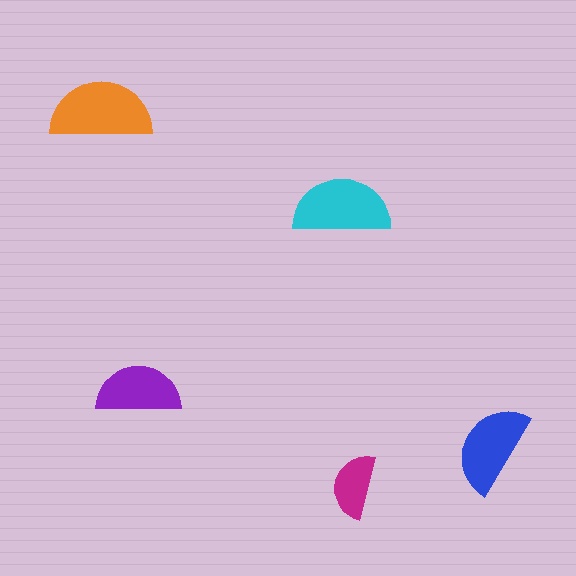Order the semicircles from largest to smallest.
the orange one, the cyan one, the blue one, the purple one, the magenta one.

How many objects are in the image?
There are 5 objects in the image.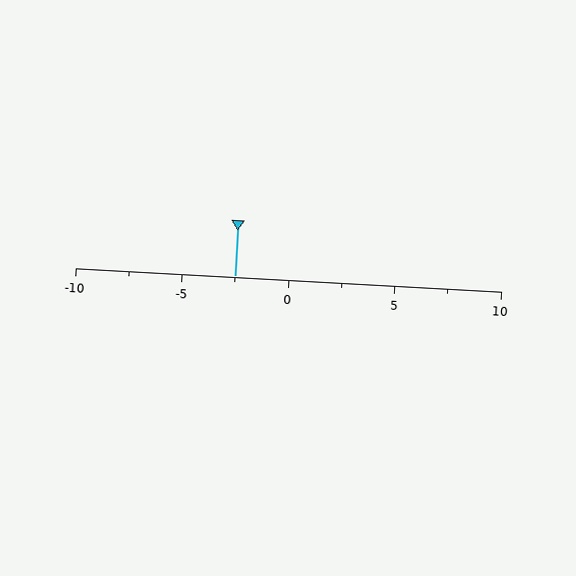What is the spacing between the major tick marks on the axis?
The major ticks are spaced 5 apart.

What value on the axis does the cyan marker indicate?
The marker indicates approximately -2.5.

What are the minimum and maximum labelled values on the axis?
The axis runs from -10 to 10.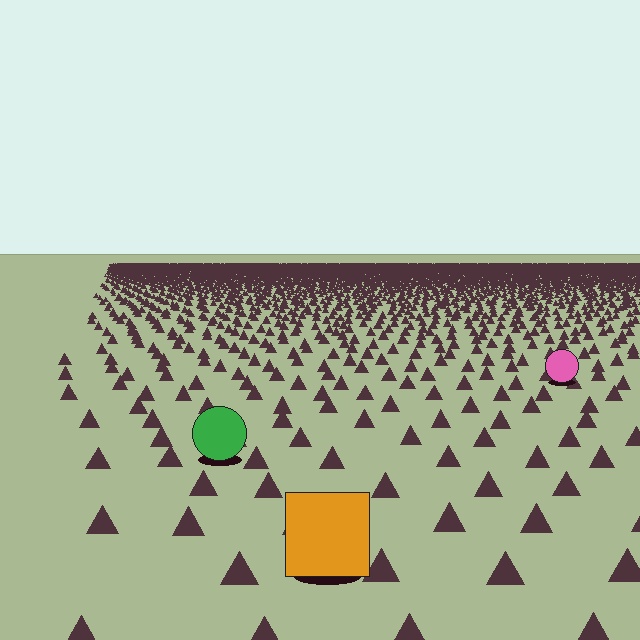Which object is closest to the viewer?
The orange square is closest. The texture marks near it are larger and more spread out.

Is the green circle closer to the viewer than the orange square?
No. The orange square is closer — you can tell from the texture gradient: the ground texture is coarser near it.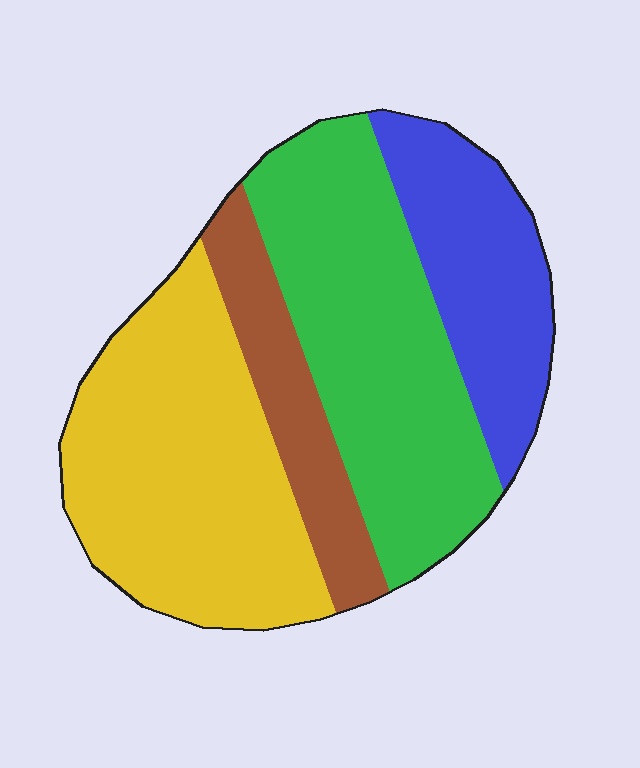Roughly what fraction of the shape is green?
Green takes up about one third (1/3) of the shape.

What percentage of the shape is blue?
Blue covers around 20% of the shape.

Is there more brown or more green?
Green.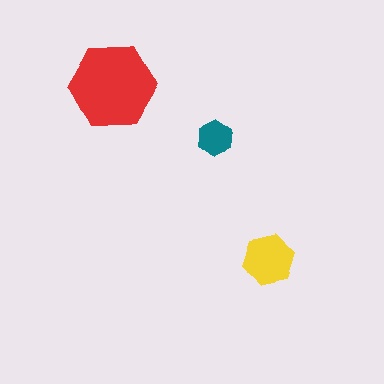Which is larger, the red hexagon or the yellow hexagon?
The red one.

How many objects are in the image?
There are 3 objects in the image.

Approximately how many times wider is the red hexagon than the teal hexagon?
About 2.5 times wider.